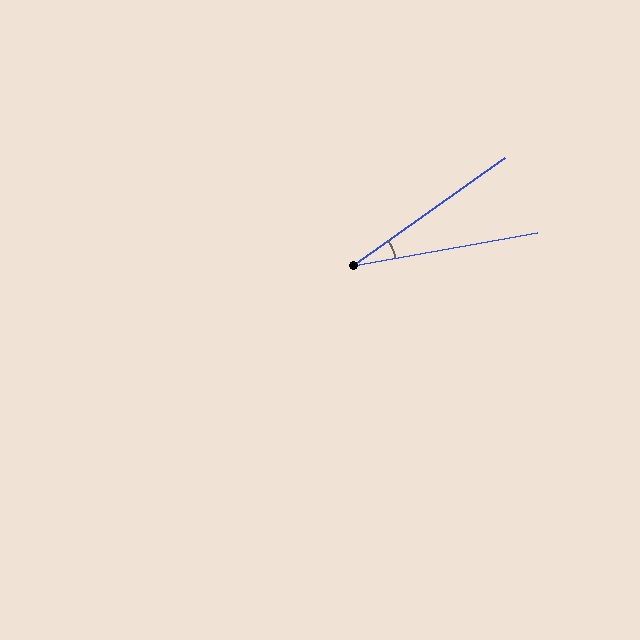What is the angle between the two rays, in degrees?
Approximately 25 degrees.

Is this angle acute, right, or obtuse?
It is acute.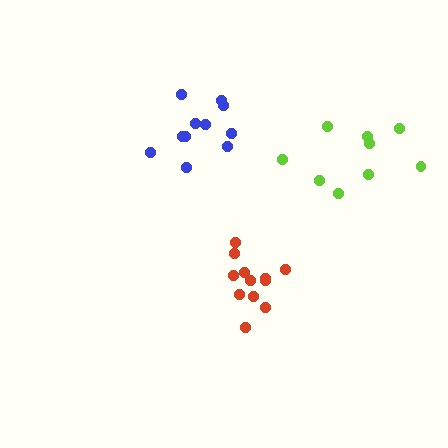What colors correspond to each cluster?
The clusters are colored: blue, lime, red.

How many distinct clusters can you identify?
There are 3 distinct clusters.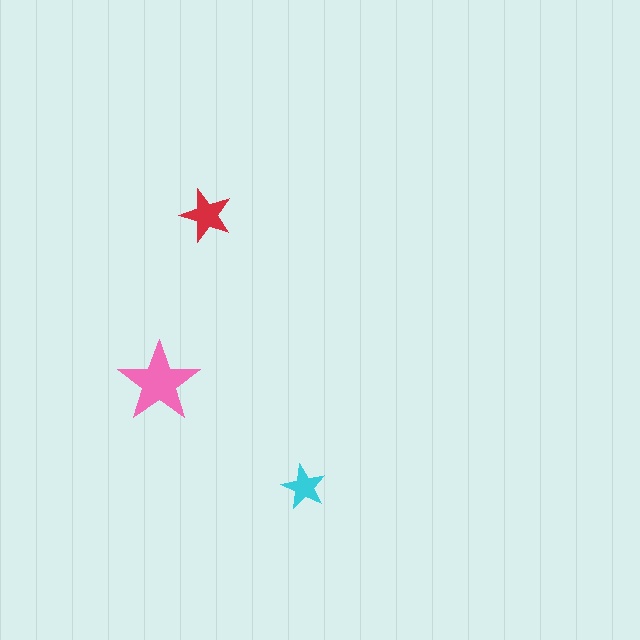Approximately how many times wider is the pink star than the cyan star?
About 2 times wider.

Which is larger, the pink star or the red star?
The pink one.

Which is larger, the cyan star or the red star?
The red one.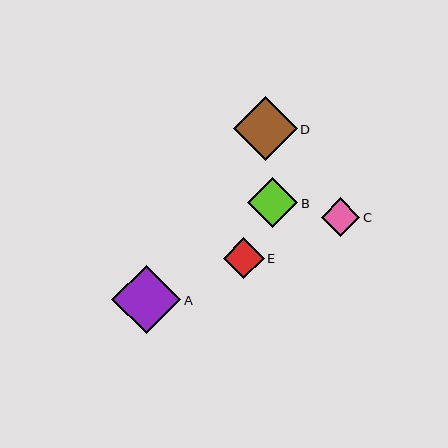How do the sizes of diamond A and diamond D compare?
Diamond A and diamond D are approximately the same size.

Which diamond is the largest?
Diamond A is the largest with a size of approximately 69 pixels.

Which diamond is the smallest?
Diamond C is the smallest with a size of approximately 38 pixels.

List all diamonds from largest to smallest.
From largest to smallest: A, D, B, E, C.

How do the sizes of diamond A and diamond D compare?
Diamond A and diamond D are approximately the same size.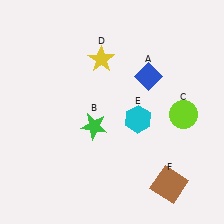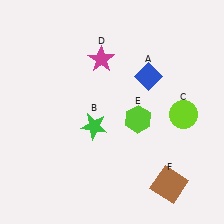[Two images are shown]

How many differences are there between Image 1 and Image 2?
There are 2 differences between the two images.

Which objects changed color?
D changed from yellow to magenta. E changed from cyan to lime.